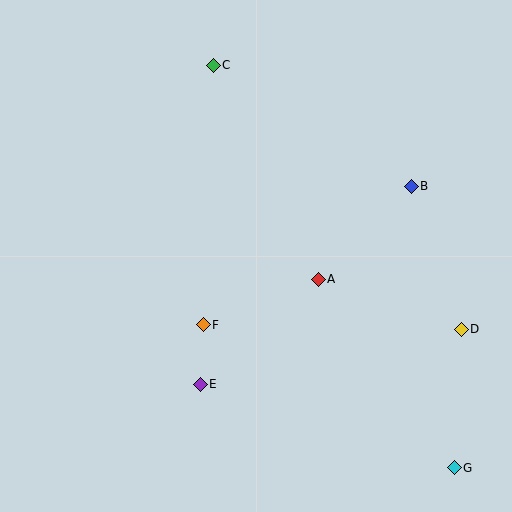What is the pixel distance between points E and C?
The distance between E and C is 319 pixels.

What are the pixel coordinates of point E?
Point E is at (200, 384).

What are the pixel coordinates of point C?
Point C is at (213, 65).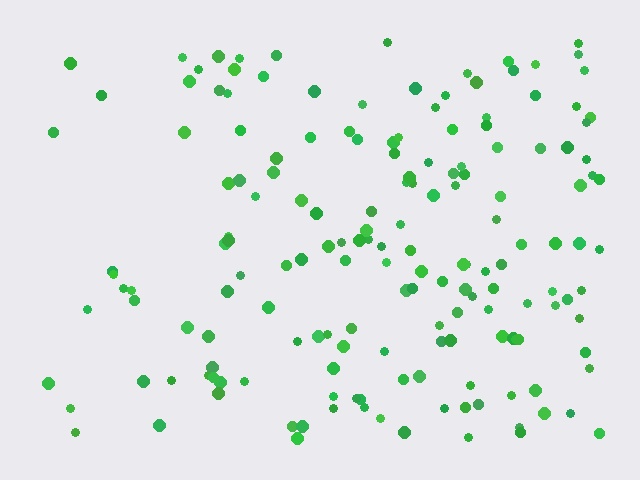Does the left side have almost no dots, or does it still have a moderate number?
Still a moderate number, just noticeably fewer than the right.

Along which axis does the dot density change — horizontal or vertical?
Horizontal.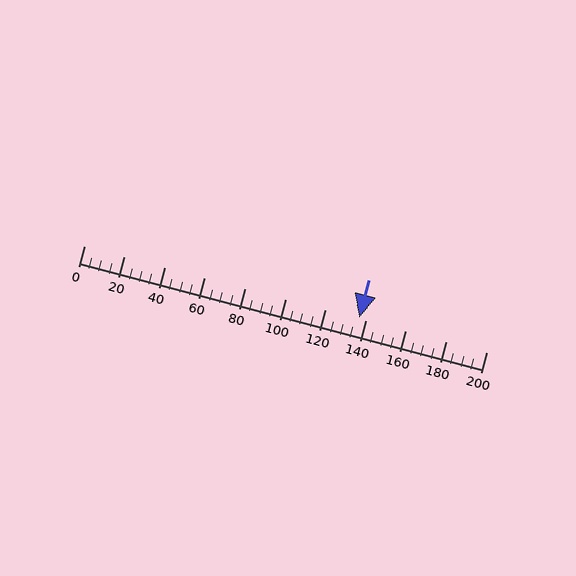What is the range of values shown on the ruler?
The ruler shows values from 0 to 200.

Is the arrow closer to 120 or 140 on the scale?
The arrow is closer to 140.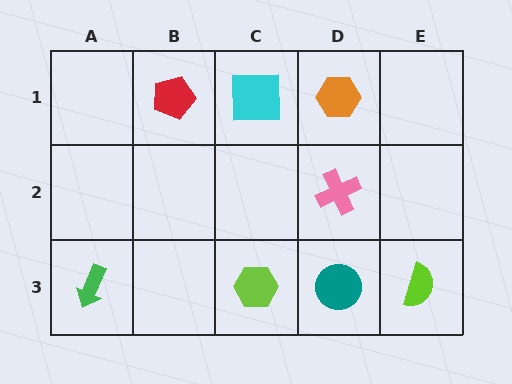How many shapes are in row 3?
4 shapes.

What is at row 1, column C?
A cyan square.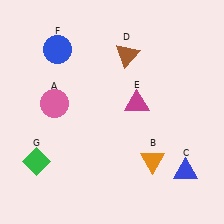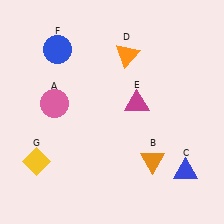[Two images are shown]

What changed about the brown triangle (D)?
In Image 1, D is brown. In Image 2, it changed to orange.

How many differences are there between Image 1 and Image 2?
There are 2 differences between the two images.